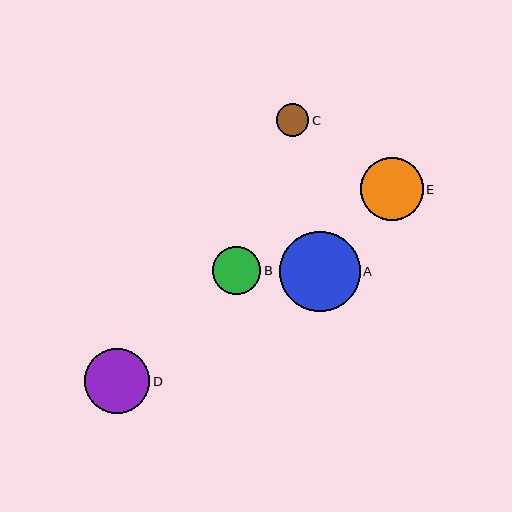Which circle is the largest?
Circle A is the largest with a size of approximately 80 pixels.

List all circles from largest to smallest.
From largest to smallest: A, D, E, B, C.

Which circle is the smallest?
Circle C is the smallest with a size of approximately 33 pixels.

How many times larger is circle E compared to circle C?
Circle E is approximately 1.9 times the size of circle C.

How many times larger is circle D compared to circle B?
Circle D is approximately 1.4 times the size of circle B.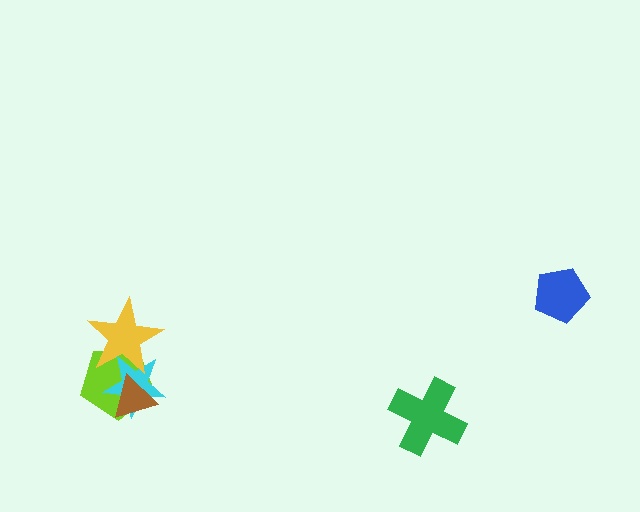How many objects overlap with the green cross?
0 objects overlap with the green cross.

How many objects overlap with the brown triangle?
2 objects overlap with the brown triangle.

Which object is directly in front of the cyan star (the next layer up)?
The brown triangle is directly in front of the cyan star.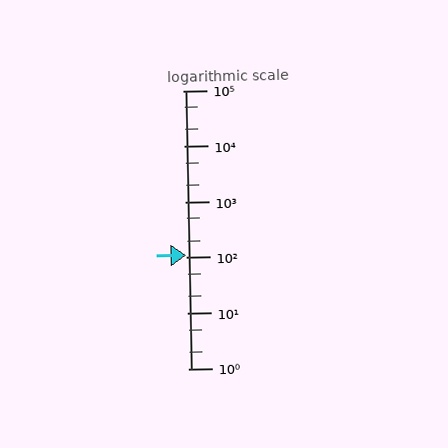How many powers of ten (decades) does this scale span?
The scale spans 5 decades, from 1 to 100000.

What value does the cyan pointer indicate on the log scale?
The pointer indicates approximately 110.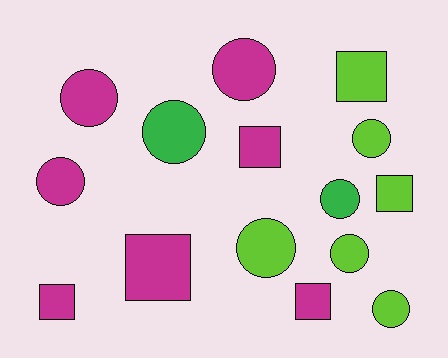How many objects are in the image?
There are 15 objects.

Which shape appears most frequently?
Circle, with 9 objects.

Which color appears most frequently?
Magenta, with 7 objects.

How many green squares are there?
There are no green squares.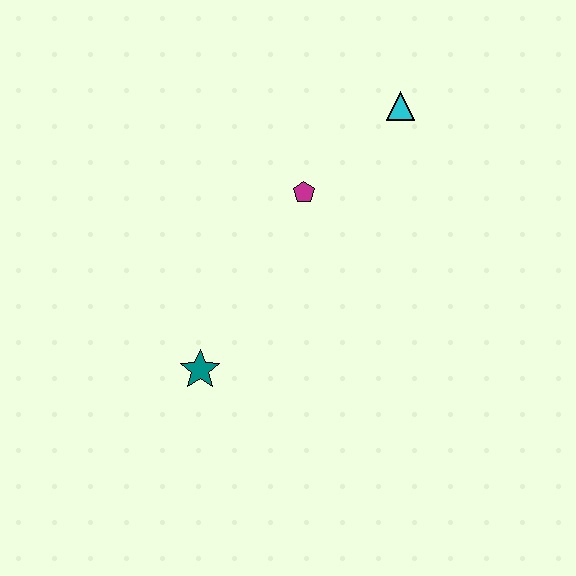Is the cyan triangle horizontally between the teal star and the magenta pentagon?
No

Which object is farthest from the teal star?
The cyan triangle is farthest from the teal star.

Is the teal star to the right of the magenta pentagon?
No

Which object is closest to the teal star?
The magenta pentagon is closest to the teal star.